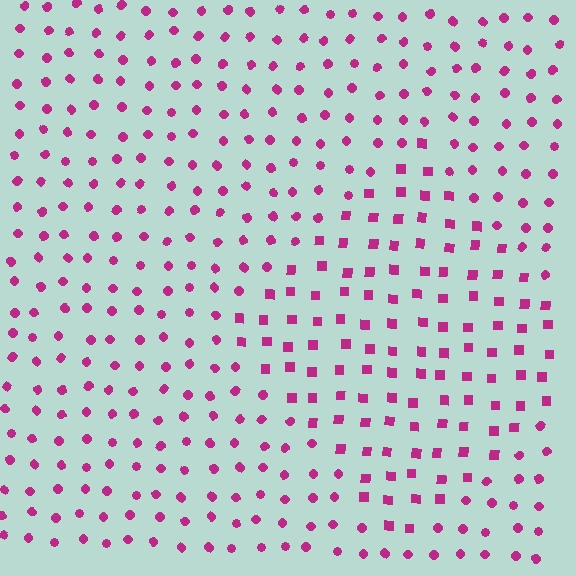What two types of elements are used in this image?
The image uses squares inside the diamond region and circles outside it.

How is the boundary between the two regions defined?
The boundary is defined by a change in element shape: squares inside vs. circles outside. All elements share the same color and spacing.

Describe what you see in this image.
The image is filled with small magenta elements arranged in a uniform grid. A diamond-shaped region contains squares, while the surrounding area contains circles. The boundary is defined purely by the change in element shape.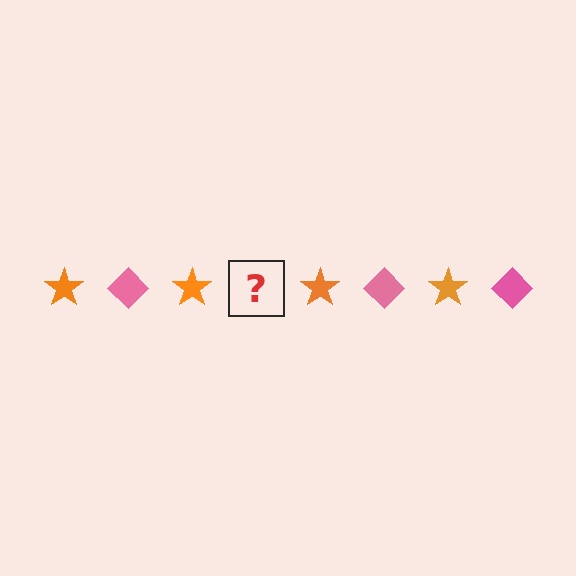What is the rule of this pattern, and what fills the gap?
The rule is that the pattern alternates between orange star and pink diamond. The gap should be filled with a pink diamond.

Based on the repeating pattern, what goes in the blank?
The blank should be a pink diamond.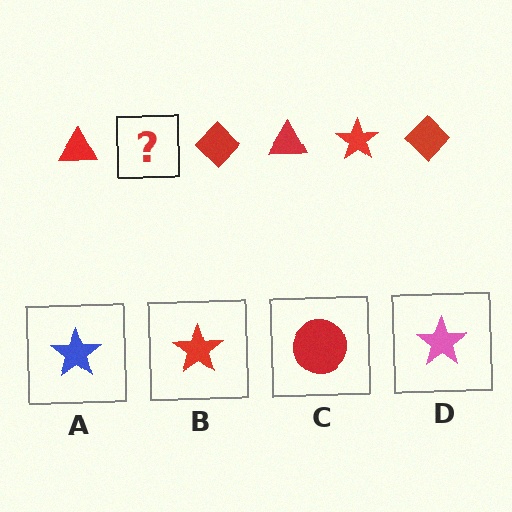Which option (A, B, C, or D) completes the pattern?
B.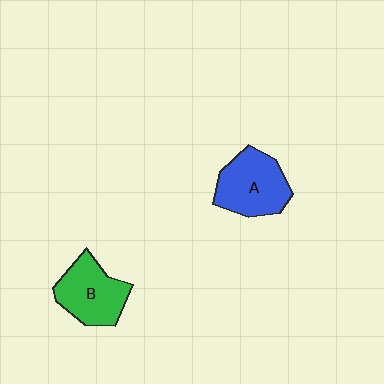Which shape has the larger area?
Shape A (blue).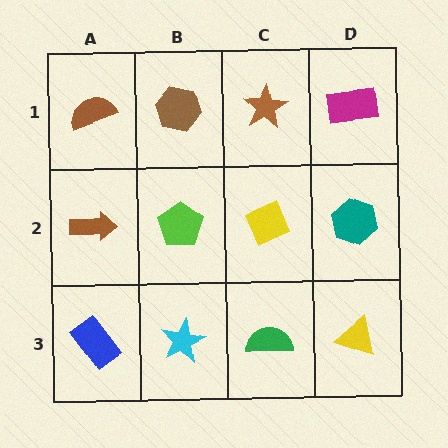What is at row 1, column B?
A brown hexagon.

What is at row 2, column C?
A yellow diamond.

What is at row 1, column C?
A brown star.